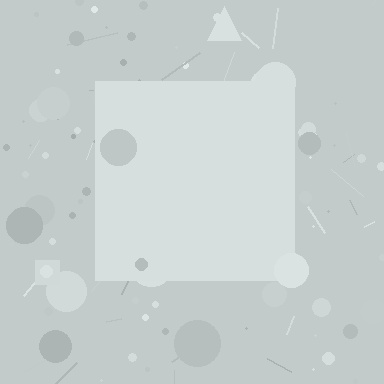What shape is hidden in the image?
A square is hidden in the image.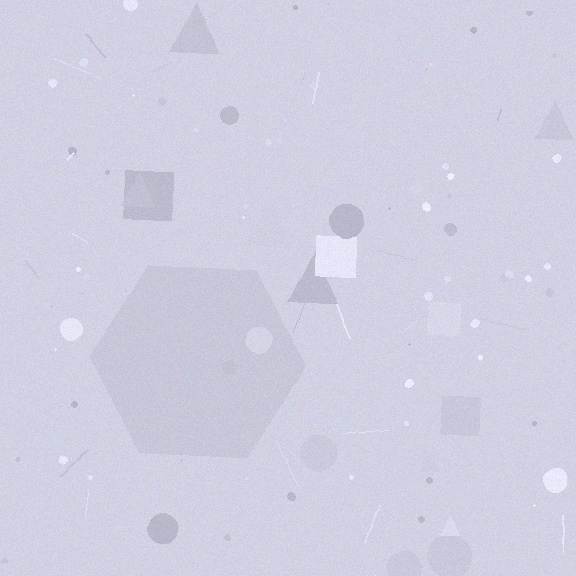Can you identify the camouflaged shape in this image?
The camouflaged shape is a hexagon.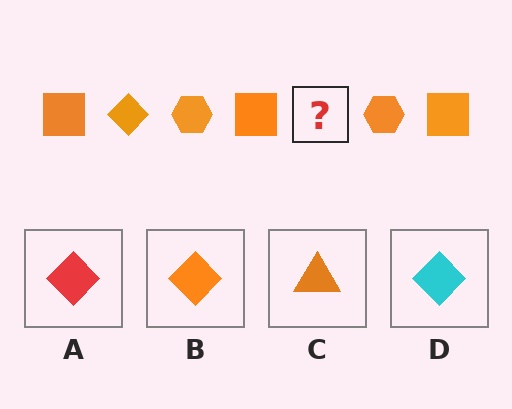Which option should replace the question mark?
Option B.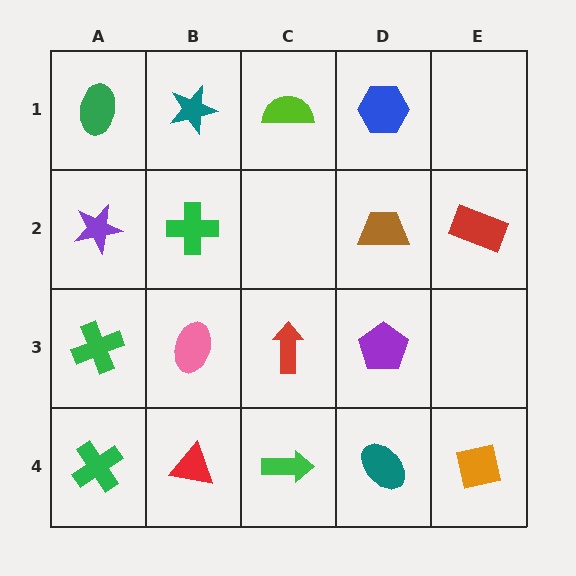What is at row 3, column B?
A pink ellipse.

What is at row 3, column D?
A purple pentagon.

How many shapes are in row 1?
4 shapes.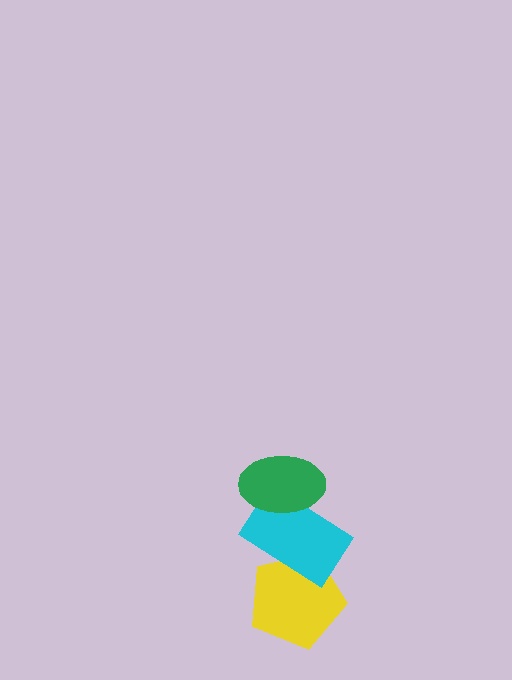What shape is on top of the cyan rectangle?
The green ellipse is on top of the cyan rectangle.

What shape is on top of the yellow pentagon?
The cyan rectangle is on top of the yellow pentagon.